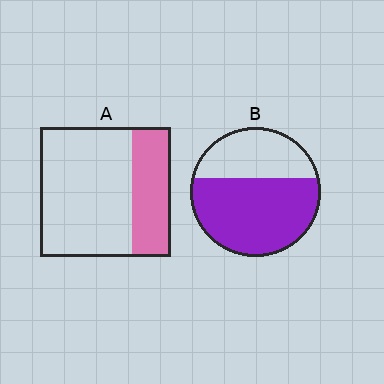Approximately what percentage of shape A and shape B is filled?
A is approximately 30% and B is approximately 65%.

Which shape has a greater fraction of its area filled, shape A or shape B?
Shape B.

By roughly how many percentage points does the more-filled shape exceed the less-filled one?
By roughly 35 percentage points (B over A).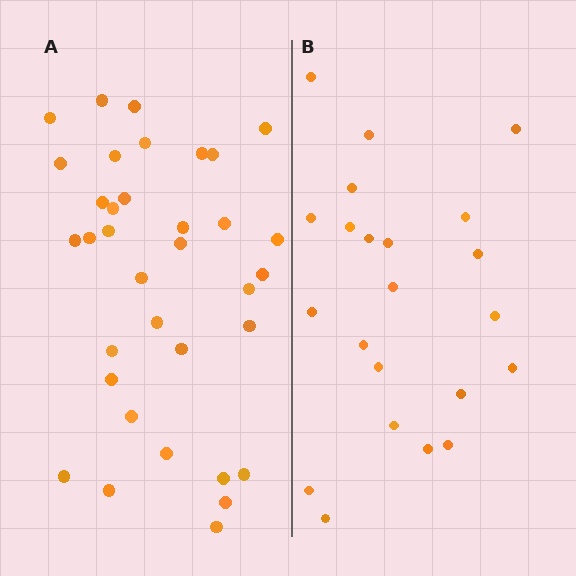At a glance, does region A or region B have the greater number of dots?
Region A (the left region) has more dots.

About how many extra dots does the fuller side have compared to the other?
Region A has approximately 15 more dots than region B.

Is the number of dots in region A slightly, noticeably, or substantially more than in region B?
Region A has substantially more. The ratio is roughly 1.6 to 1.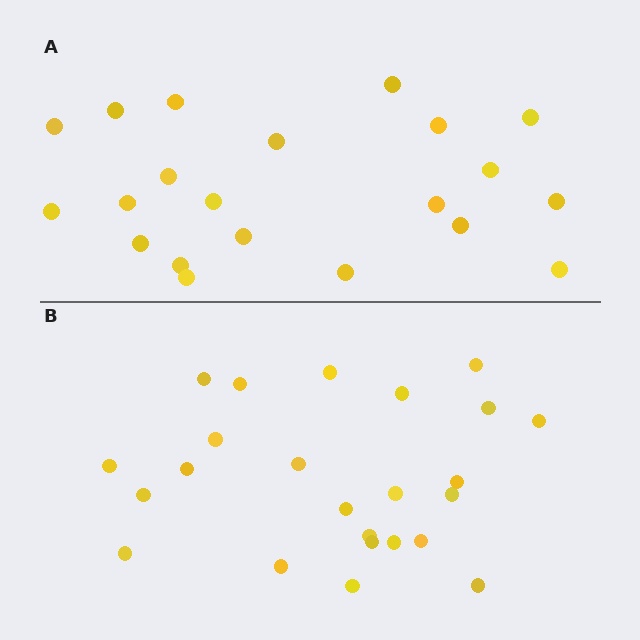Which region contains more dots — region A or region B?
Region B (the bottom region) has more dots.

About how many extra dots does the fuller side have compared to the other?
Region B has just a few more — roughly 2 or 3 more dots than region A.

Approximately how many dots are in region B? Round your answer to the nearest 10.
About 20 dots. (The exact count is 24, which rounds to 20.)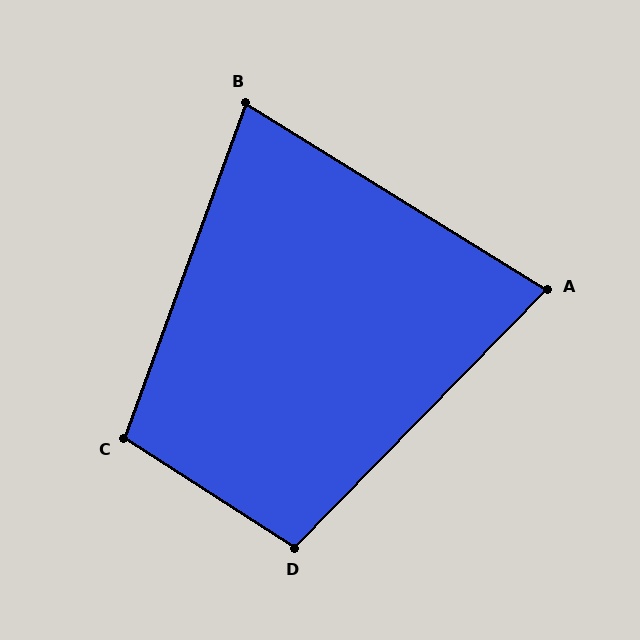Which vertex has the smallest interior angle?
A, at approximately 77 degrees.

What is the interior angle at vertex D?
Approximately 102 degrees (obtuse).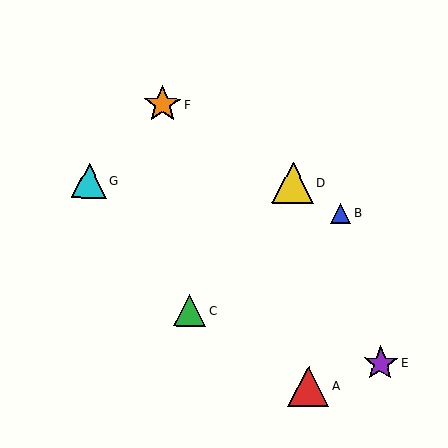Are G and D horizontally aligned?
Yes, both are at y≈181.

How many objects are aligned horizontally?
2 objects (D, G) are aligned horizontally.